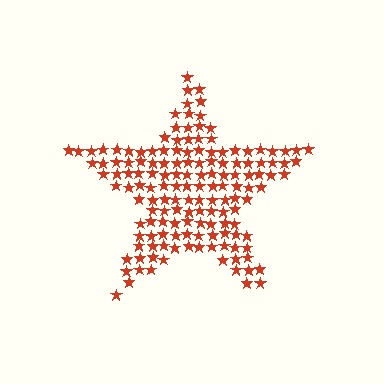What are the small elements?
The small elements are stars.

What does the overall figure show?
The overall figure shows a star.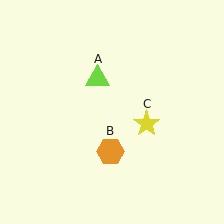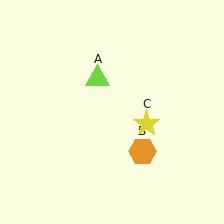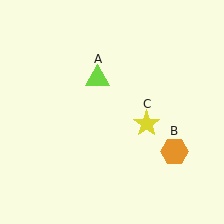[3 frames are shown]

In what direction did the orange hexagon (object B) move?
The orange hexagon (object B) moved right.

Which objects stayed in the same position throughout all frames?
Lime triangle (object A) and yellow star (object C) remained stationary.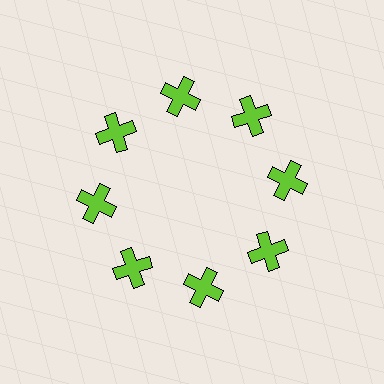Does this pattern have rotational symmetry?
Yes, this pattern has 8-fold rotational symmetry. It looks the same after rotating 45 degrees around the center.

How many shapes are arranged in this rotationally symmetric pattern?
There are 8 shapes, arranged in 8 groups of 1.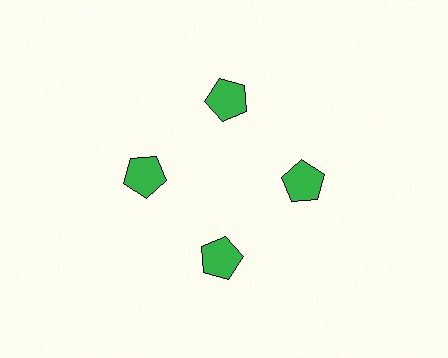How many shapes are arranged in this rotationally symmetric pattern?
There are 4 shapes, arranged in 4 groups of 1.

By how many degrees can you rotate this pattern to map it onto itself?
The pattern maps onto itself every 90 degrees of rotation.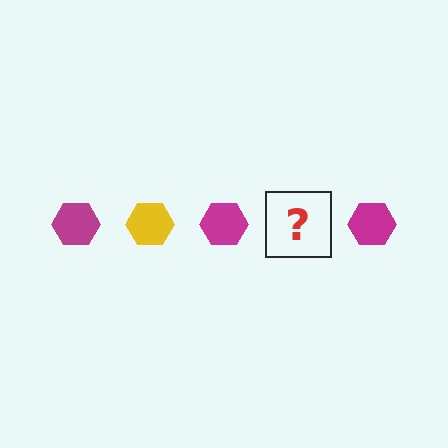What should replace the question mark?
The question mark should be replaced with a yellow hexagon.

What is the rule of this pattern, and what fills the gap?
The rule is that the pattern cycles through magenta, yellow hexagons. The gap should be filled with a yellow hexagon.